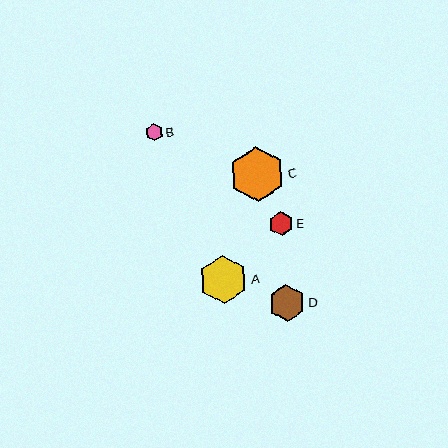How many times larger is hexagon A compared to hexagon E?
Hexagon A is approximately 2.1 times the size of hexagon E.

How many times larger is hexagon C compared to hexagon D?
Hexagon C is approximately 1.5 times the size of hexagon D.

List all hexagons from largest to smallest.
From largest to smallest: C, A, D, E, B.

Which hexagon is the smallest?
Hexagon B is the smallest with a size of approximately 17 pixels.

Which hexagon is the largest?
Hexagon C is the largest with a size of approximately 55 pixels.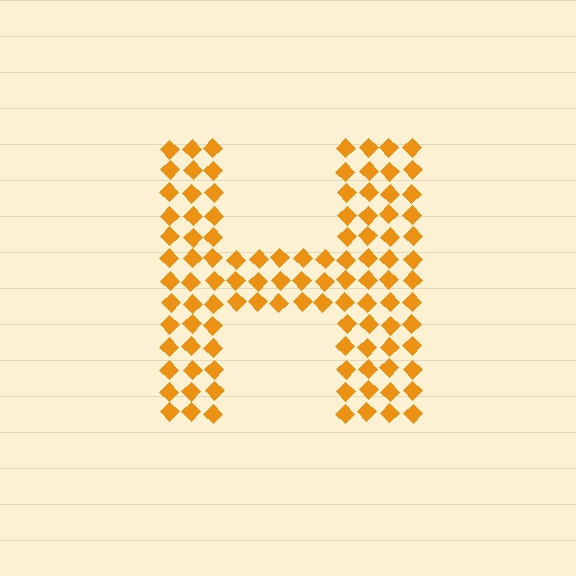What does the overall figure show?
The overall figure shows the letter H.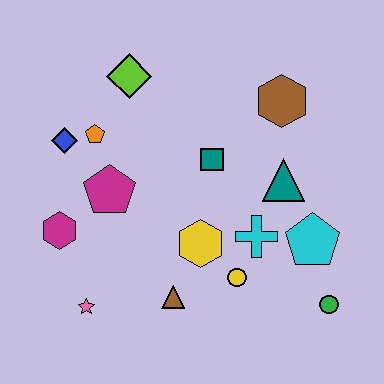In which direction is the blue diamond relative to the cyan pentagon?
The blue diamond is to the left of the cyan pentagon.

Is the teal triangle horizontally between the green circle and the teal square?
Yes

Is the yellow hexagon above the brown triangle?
Yes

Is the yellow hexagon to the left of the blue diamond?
No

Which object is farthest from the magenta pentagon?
The green circle is farthest from the magenta pentagon.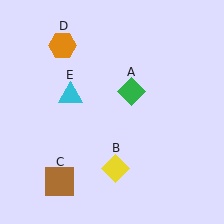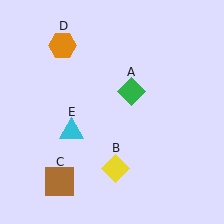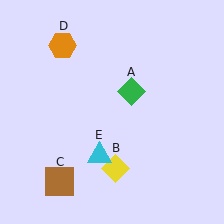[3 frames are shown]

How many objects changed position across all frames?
1 object changed position: cyan triangle (object E).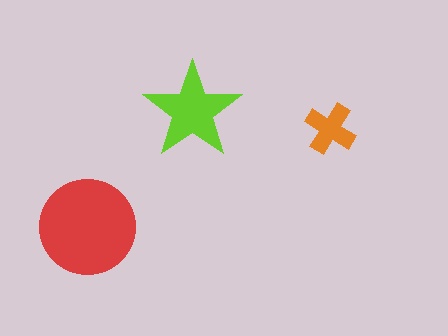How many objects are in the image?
There are 3 objects in the image.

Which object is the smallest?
The orange cross.